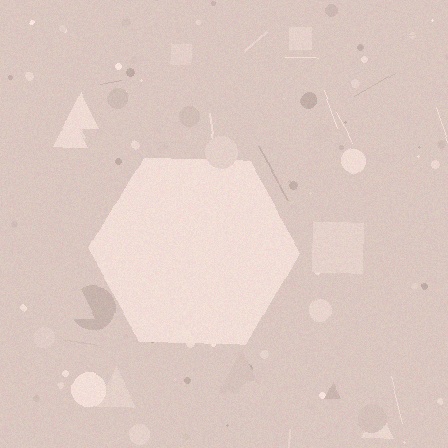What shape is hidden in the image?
A hexagon is hidden in the image.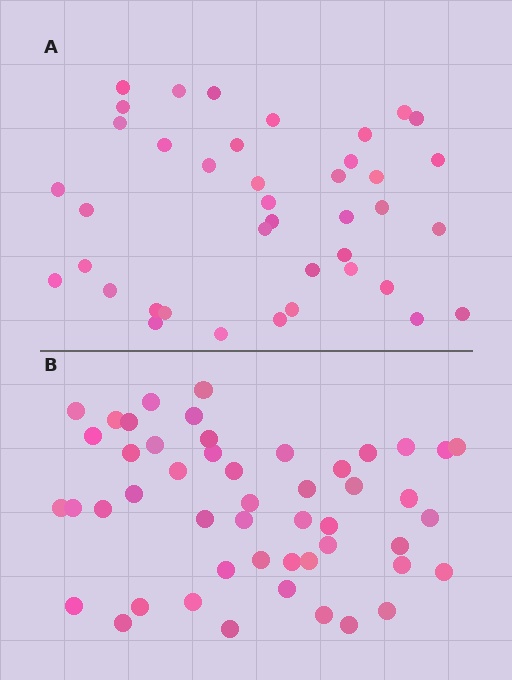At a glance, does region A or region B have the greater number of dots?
Region B (the bottom region) has more dots.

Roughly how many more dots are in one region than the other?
Region B has roughly 8 or so more dots than region A.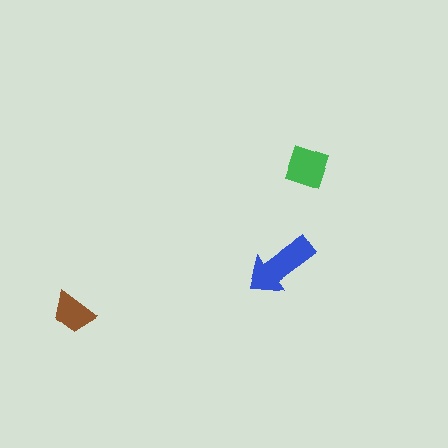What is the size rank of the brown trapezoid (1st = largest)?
3rd.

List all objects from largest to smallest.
The blue arrow, the green square, the brown trapezoid.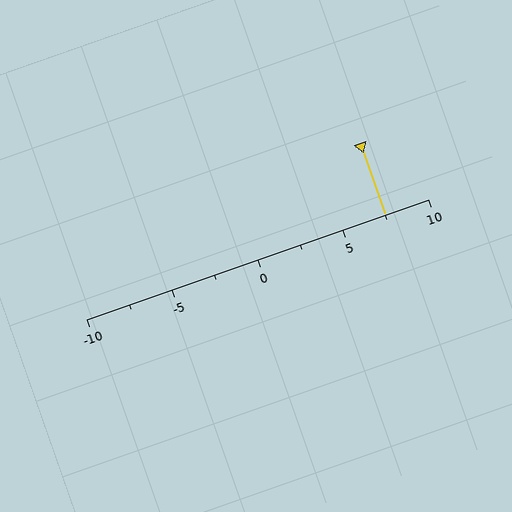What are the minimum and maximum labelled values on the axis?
The axis runs from -10 to 10.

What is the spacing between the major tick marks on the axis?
The major ticks are spaced 5 apart.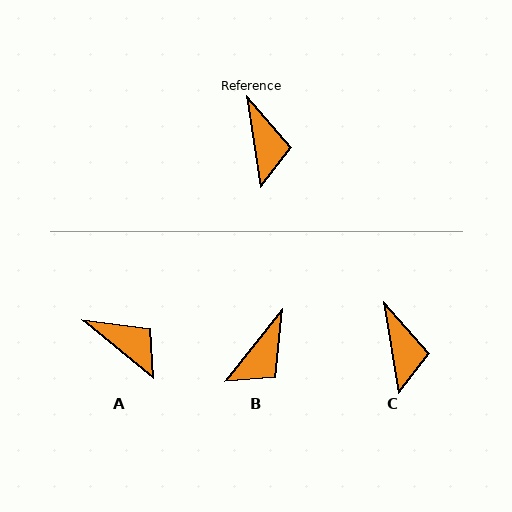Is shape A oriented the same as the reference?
No, it is off by about 41 degrees.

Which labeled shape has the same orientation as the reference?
C.